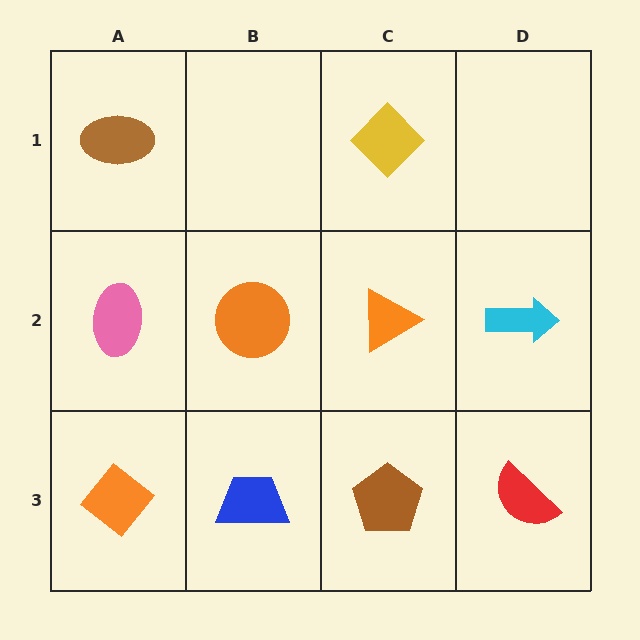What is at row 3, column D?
A red semicircle.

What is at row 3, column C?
A brown pentagon.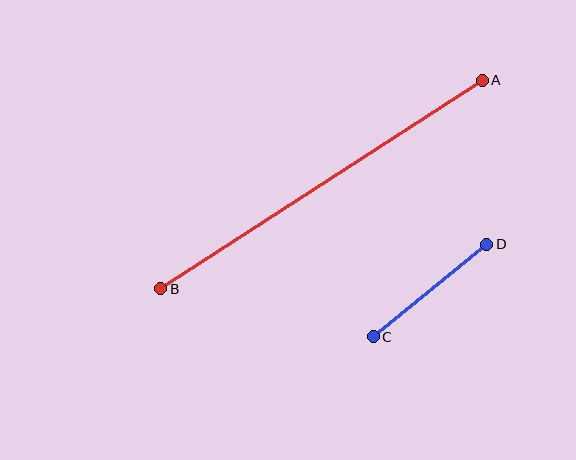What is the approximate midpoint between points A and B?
The midpoint is at approximately (322, 184) pixels.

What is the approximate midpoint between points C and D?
The midpoint is at approximately (430, 291) pixels.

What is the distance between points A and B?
The distance is approximately 383 pixels.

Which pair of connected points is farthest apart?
Points A and B are farthest apart.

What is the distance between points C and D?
The distance is approximately 146 pixels.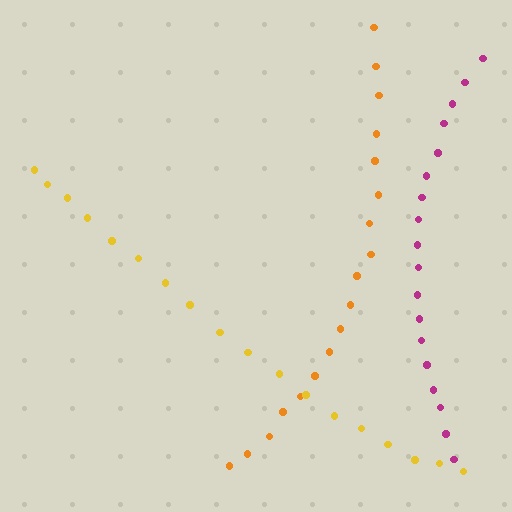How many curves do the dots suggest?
There are 3 distinct paths.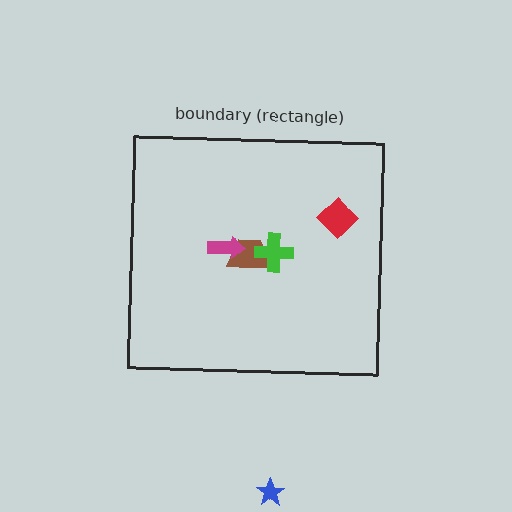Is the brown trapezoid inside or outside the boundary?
Inside.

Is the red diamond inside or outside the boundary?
Inside.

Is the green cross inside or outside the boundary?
Inside.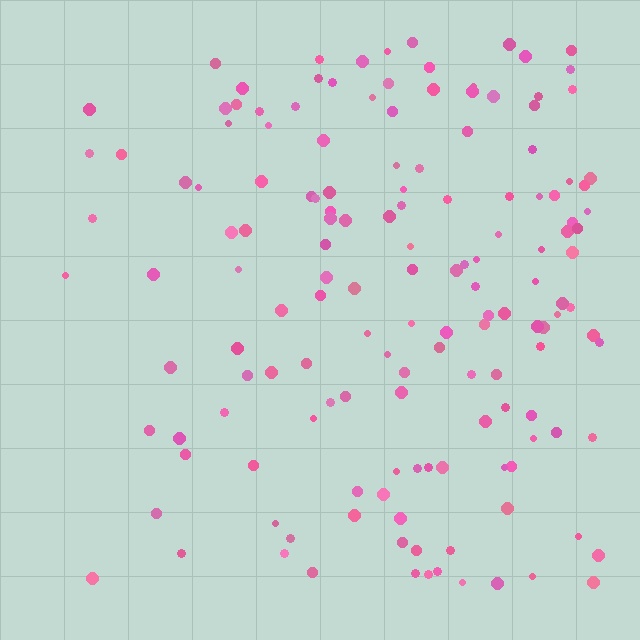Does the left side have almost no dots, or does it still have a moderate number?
Still a moderate number, just noticeably fewer than the right.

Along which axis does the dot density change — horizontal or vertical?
Horizontal.